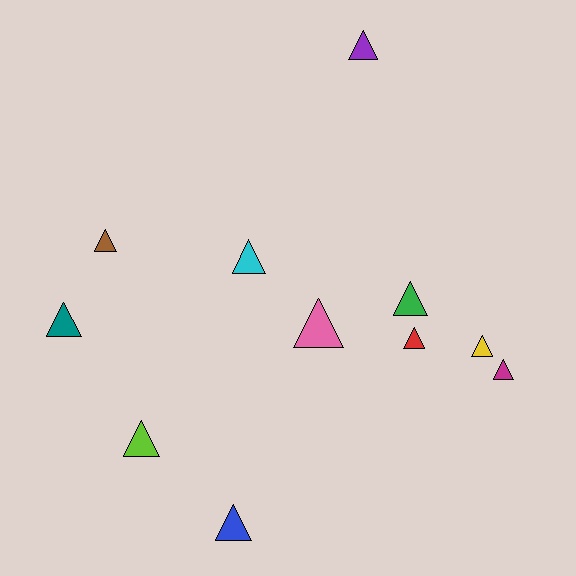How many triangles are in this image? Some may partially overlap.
There are 11 triangles.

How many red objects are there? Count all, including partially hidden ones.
There is 1 red object.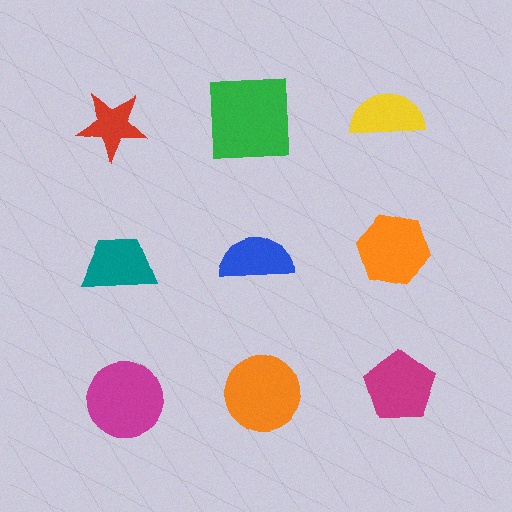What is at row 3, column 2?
An orange circle.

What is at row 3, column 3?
A magenta pentagon.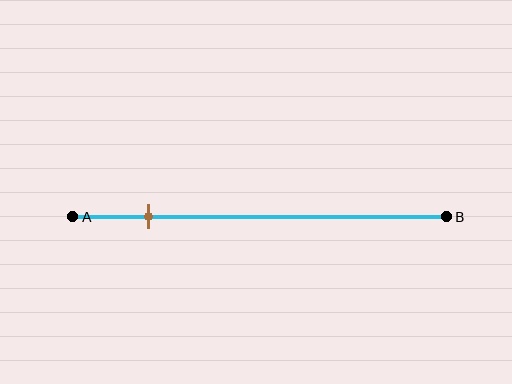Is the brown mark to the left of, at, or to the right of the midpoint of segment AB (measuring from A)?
The brown mark is to the left of the midpoint of segment AB.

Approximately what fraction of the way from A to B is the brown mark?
The brown mark is approximately 20% of the way from A to B.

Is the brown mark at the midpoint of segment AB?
No, the mark is at about 20% from A, not at the 50% midpoint.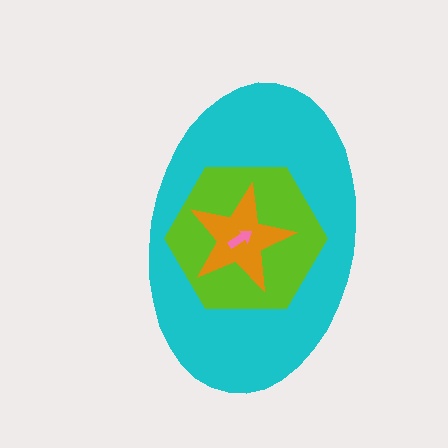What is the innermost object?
The pink arrow.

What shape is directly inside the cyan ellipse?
The lime hexagon.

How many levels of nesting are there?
4.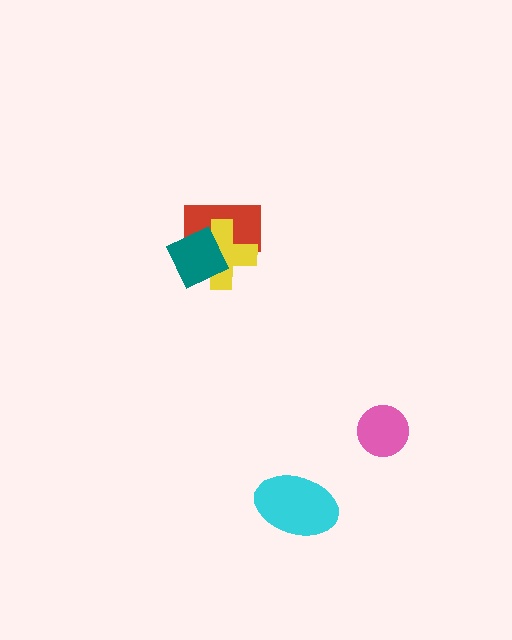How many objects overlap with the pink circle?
0 objects overlap with the pink circle.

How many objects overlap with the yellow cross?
2 objects overlap with the yellow cross.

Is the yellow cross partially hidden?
Yes, it is partially covered by another shape.